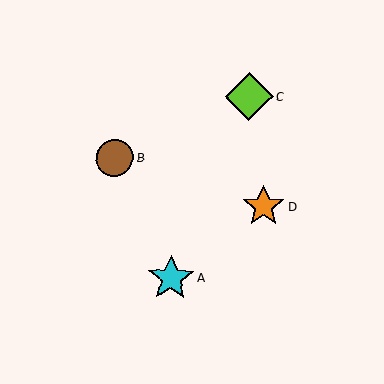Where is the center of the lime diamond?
The center of the lime diamond is at (249, 96).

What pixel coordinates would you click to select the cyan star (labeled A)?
Click at (171, 278) to select the cyan star A.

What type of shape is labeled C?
Shape C is a lime diamond.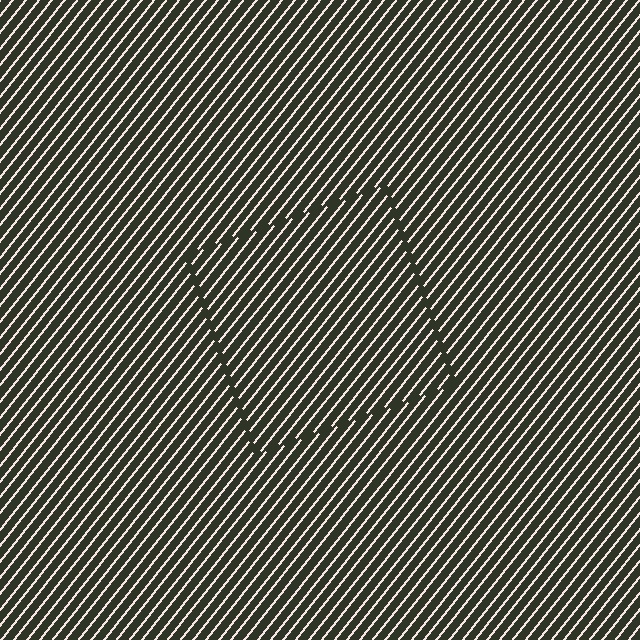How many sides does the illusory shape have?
4 sides — the line-ends trace a square.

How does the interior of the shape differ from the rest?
The interior of the shape contains the same grating, shifted by half a period — the contour is defined by the phase discontinuity where line-ends from the inner and outer gratings abut.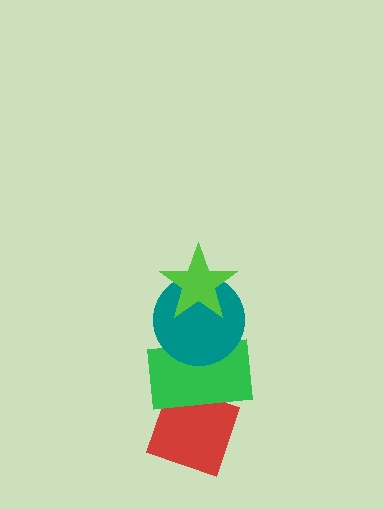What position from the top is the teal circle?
The teal circle is 2nd from the top.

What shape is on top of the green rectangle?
The teal circle is on top of the green rectangle.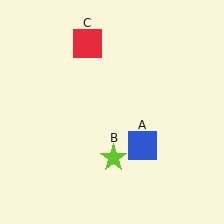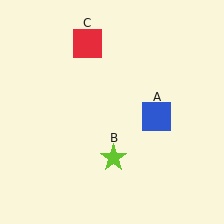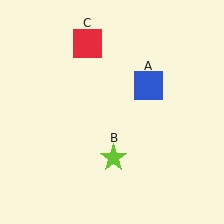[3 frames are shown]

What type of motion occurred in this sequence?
The blue square (object A) rotated counterclockwise around the center of the scene.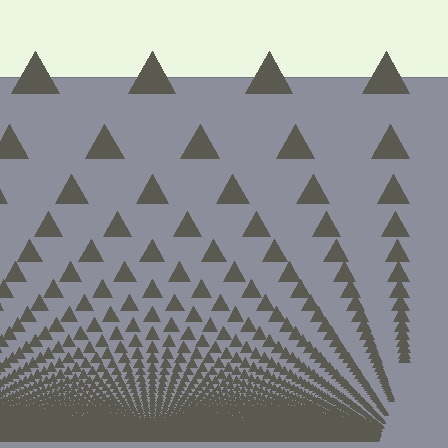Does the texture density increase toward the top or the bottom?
Density increases toward the bottom.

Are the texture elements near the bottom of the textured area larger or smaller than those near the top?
Smaller. The gradient is inverted — elements near the bottom are smaller and denser.